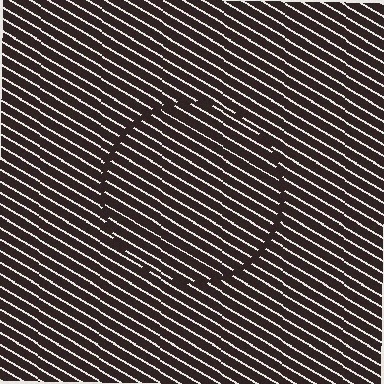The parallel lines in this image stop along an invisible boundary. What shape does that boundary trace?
An illusory circle. The interior of the shape contains the same grating, shifted by half a period — the contour is defined by the phase discontinuity where line-ends from the inner and outer gratings abut.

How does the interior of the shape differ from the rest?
The interior of the shape contains the same grating, shifted by half a period — the contour is defined by the phase discontinuity where line-ends from the inner and outer gratings abut.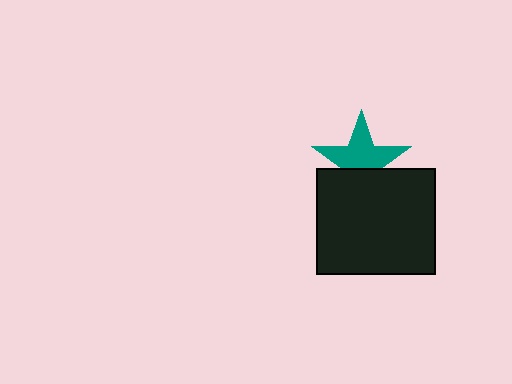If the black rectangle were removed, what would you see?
You would see the complete teal star.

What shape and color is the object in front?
The object in front is a black rectangle.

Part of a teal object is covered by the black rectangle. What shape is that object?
It is a star.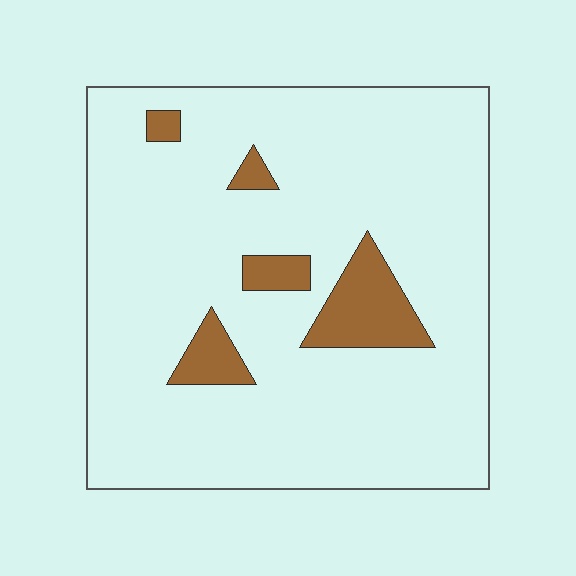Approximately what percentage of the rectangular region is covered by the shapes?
Approximately 10%.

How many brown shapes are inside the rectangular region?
5.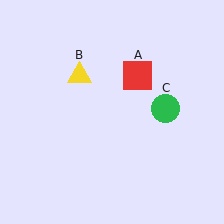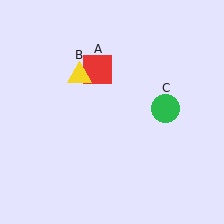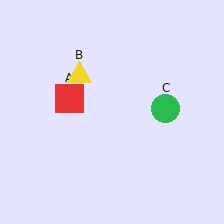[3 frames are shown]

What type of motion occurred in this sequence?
The red square (object A) rotated counterclockwise around the center of the scene.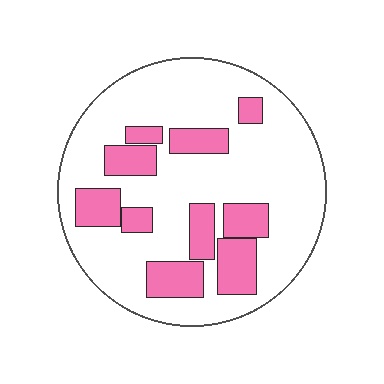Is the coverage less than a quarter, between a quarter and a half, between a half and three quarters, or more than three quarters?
Between a quarter and a half.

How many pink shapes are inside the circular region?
10.